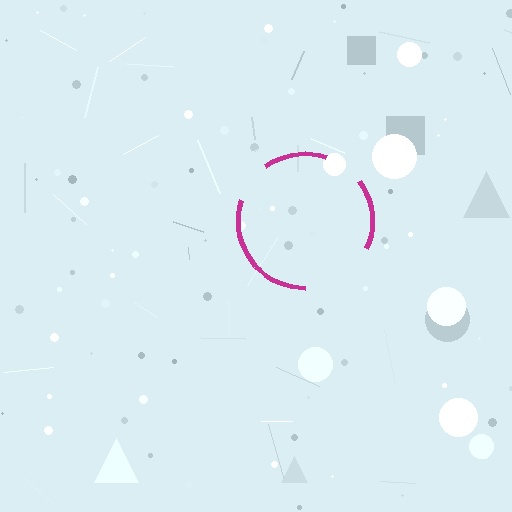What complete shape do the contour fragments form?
The contour fragments form a circle.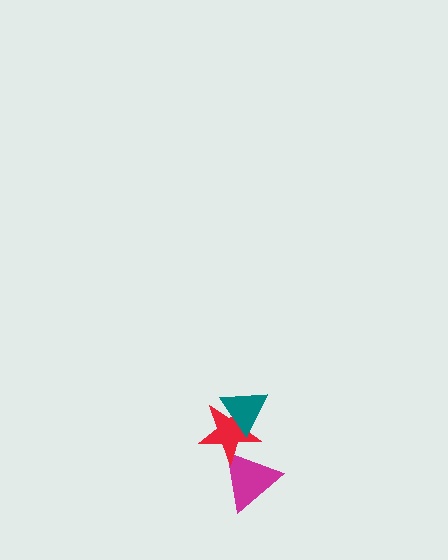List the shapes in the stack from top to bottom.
From top to bottom: the teal triangle, the red star, the magenta triangle.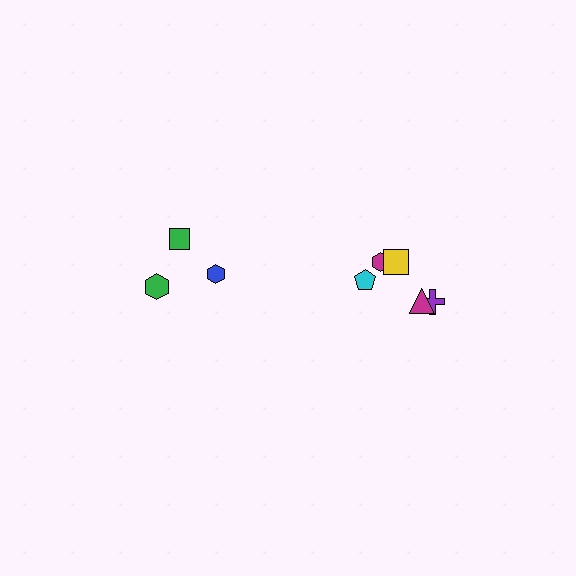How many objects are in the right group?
There are 6 objects.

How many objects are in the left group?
There are 3 objects.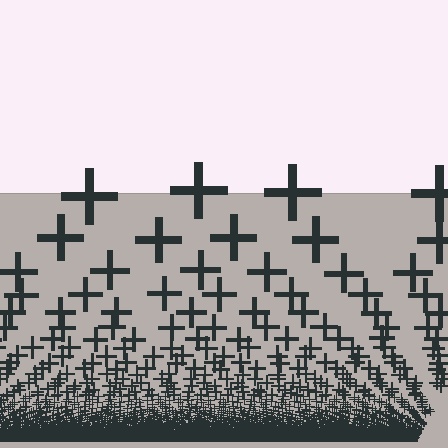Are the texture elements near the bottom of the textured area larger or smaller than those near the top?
Smaller. The gradient is inverted — elements near the bottom are smaller and denser.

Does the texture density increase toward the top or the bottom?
Density increases toward the bottom.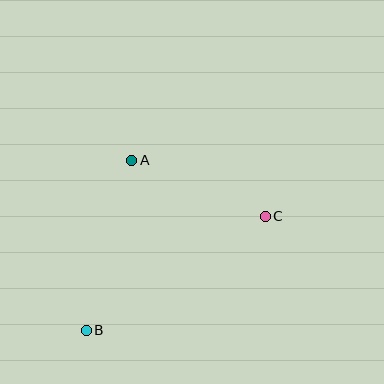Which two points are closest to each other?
Points A and C are closest to each other.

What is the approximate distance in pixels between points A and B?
The distance between A and B is approximately 176 pixels.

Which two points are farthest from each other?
Points B and C are farthest from each other.